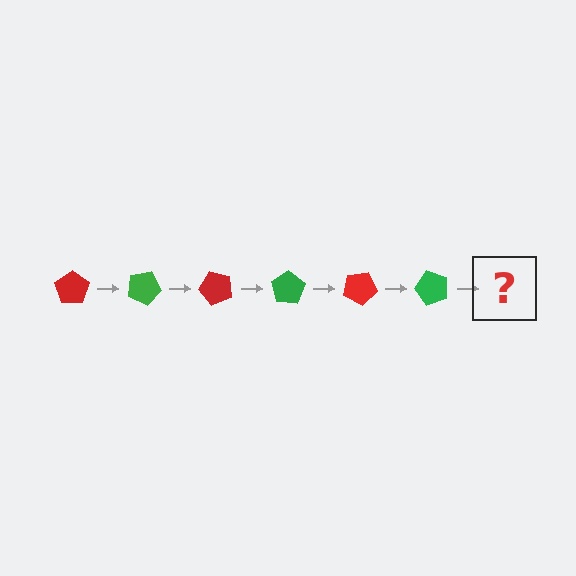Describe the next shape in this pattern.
It should be a red pentagon, rotated 150 degrees from the start.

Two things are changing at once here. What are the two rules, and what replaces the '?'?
The two rules are that it rotates 25 degrees each step and the color cycles through red and green. The '?' should be a red pentagon, rotated 150 degrees from the start.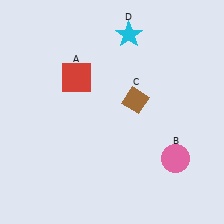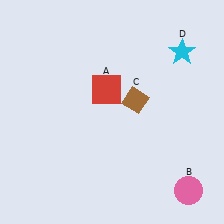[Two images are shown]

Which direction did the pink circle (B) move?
The pink circle (B) moved down.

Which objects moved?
The objects that moved are: the red square (A), the pink circle (B), the cyan star (D).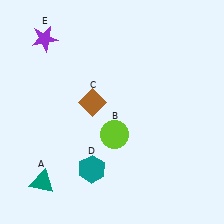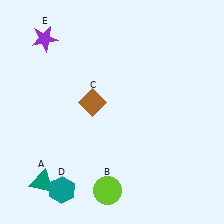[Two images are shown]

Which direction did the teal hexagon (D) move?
The teal hexagon (D) moved left.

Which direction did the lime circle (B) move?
The lime circle (B) moved down.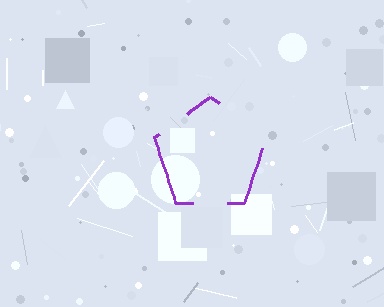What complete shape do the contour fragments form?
The contour fragments form a pentagon.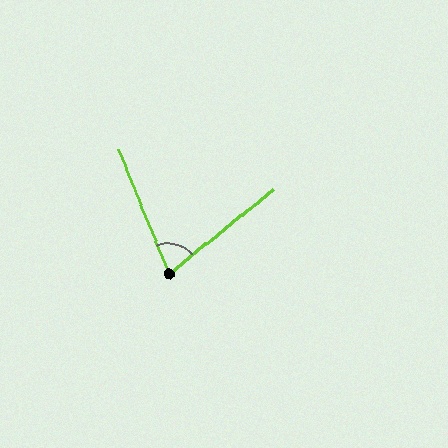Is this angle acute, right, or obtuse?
It is acute.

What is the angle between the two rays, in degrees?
Approximately 73 degrees.